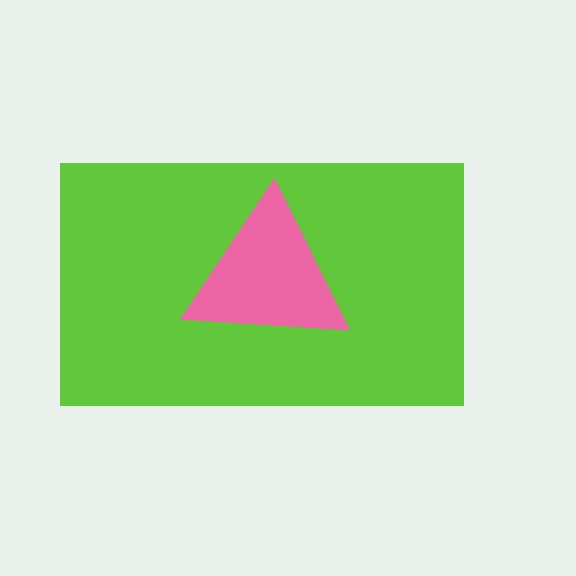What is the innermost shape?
The pink triangle.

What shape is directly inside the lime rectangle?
The pink triangle.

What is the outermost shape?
The lime rectangle.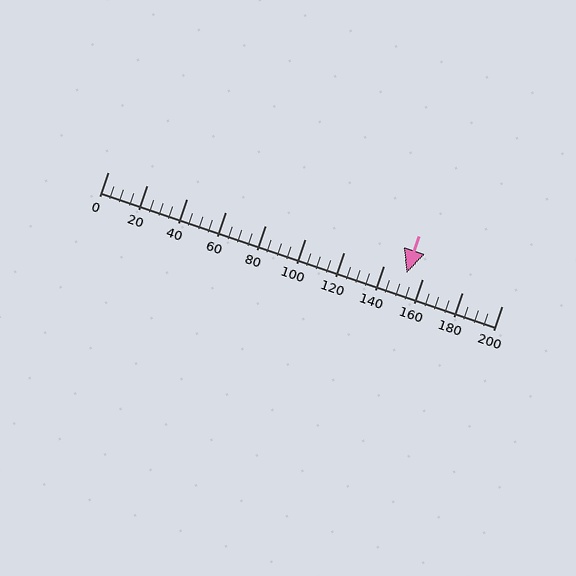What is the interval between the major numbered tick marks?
The major tick marks are spaced 20 units apart.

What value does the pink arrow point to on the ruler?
The pink arrow points to approximately 152.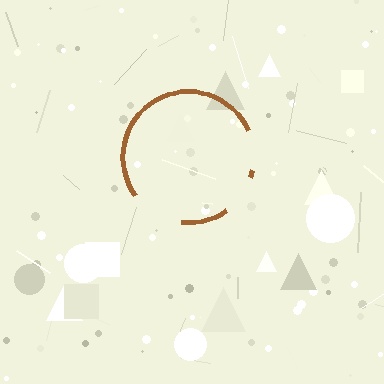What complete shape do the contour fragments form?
The contour fragments form a circle.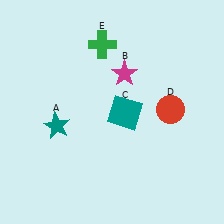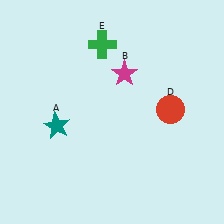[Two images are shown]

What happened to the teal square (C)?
The teal square (C) was removed in Image 2. It was in the bottom-right area of Image 1.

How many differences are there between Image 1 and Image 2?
There is 1 difference between the two images.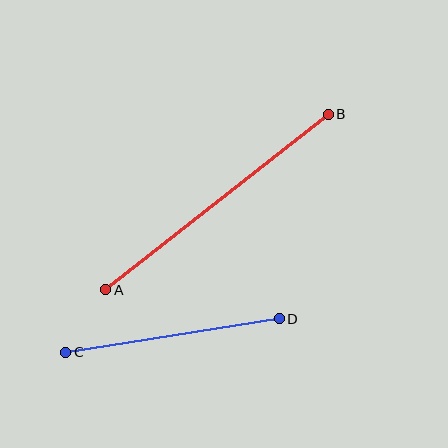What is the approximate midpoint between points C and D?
The midpoint is at approximately (173, 336) pixels.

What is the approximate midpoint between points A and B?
The midpoint is at approximately (217, 202) pixels.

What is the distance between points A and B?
The distance is approximately 283 pixels.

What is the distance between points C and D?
The distance is approximately 216 pixels.